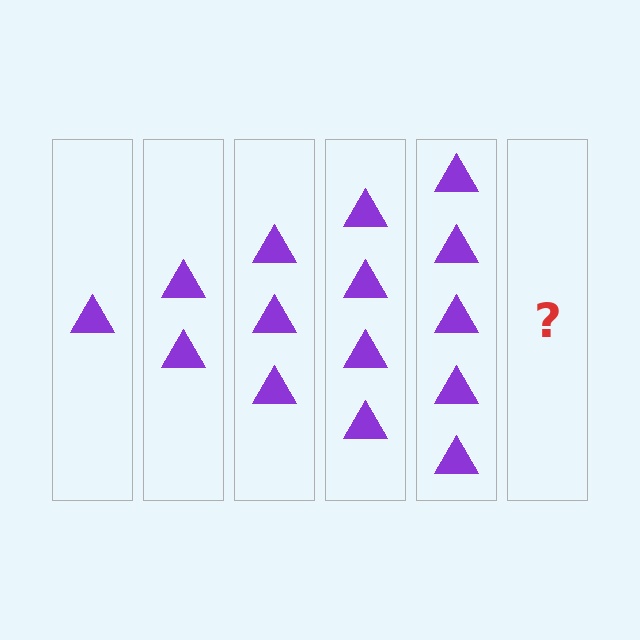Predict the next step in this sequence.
The next step is 6 triangles.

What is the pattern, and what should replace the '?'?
The pattern is that each step adds one more triangle. The '?' should be 6 triangles.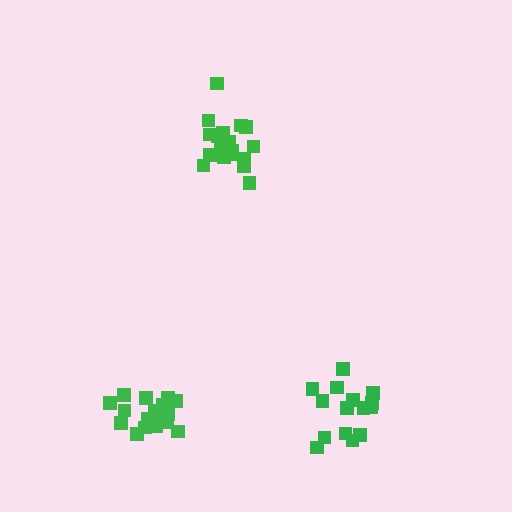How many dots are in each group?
Group 1: 18 dots, Group 2: 15 dots, Group 3: 20 dots (53 total).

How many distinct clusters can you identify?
There are 3 distinct clusters.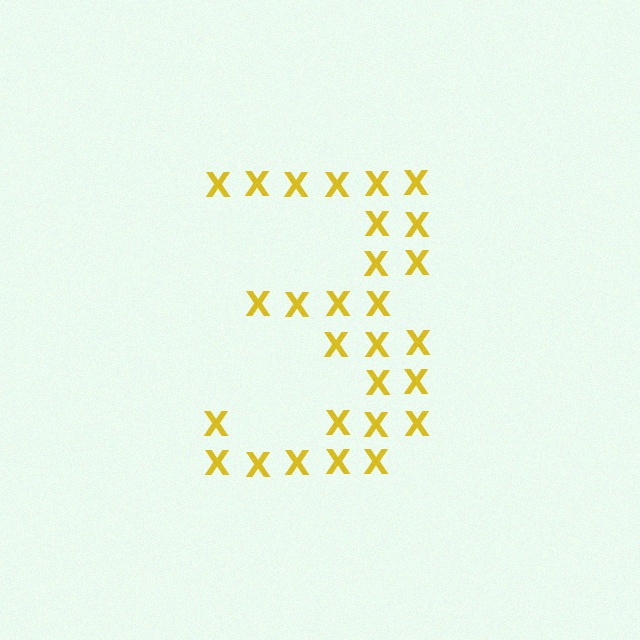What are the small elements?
The small elements are letter X's.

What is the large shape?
The large shape is the digit 3.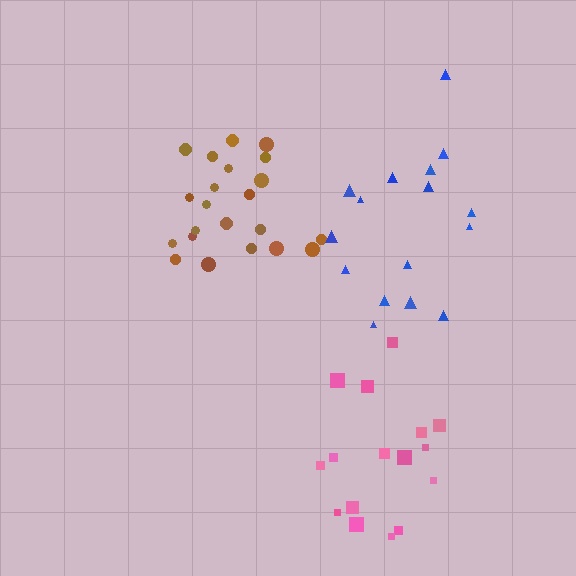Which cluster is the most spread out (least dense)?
Blue.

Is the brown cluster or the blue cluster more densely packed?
Brown.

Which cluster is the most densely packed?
Brown.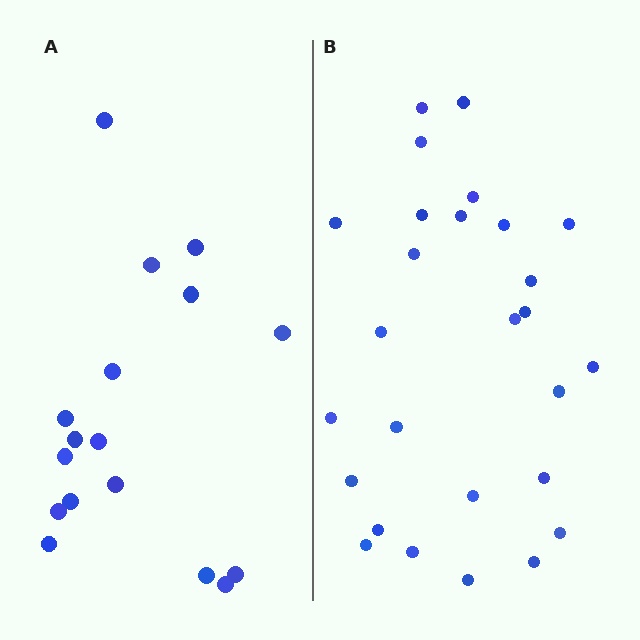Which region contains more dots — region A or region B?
Region B (the right region) has more dots.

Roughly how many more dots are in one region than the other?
Region B has roughly 10 or so more dots than region A.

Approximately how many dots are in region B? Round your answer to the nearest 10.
About 30 dots. (The exact count is 27, which rounds to 30.)